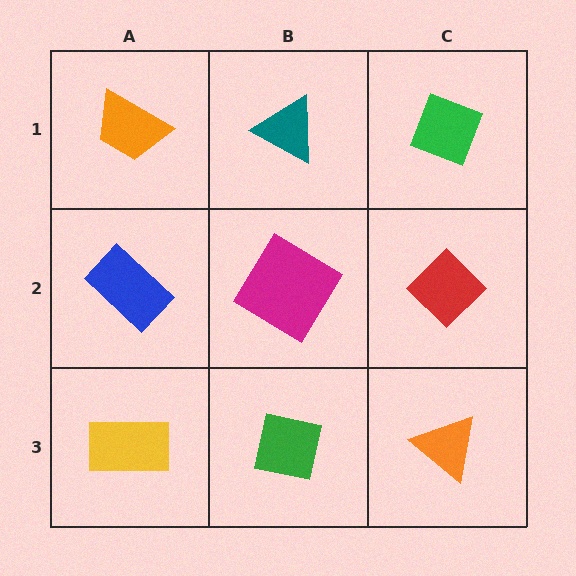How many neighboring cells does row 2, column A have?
3.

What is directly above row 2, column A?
An orange trapezoid.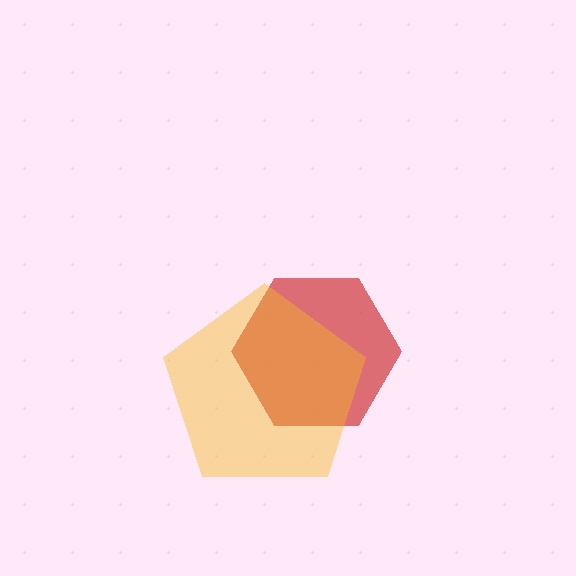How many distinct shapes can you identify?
There are 2 distinct shapes: a red hexagon, a yellow pentagon.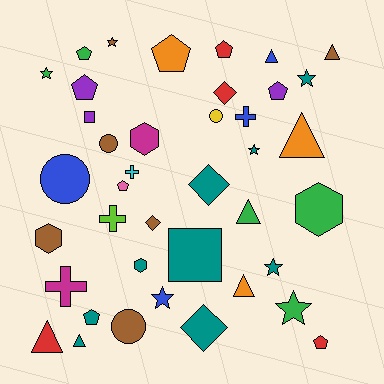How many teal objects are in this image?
There are 9 teal objects.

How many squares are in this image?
There are 2 squares.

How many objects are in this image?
There are 40 objects.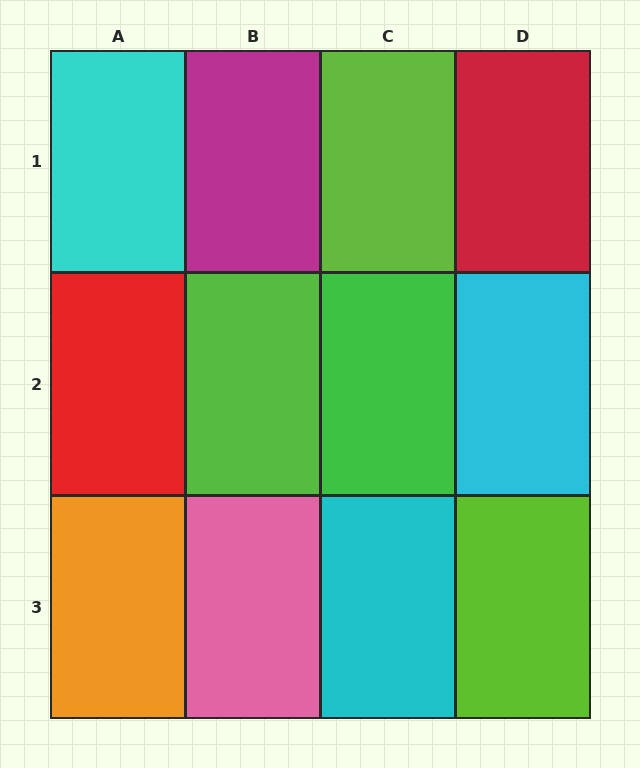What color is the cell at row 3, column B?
Pink.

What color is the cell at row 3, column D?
Lime.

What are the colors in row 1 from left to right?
Cyan, magenta, lime, red.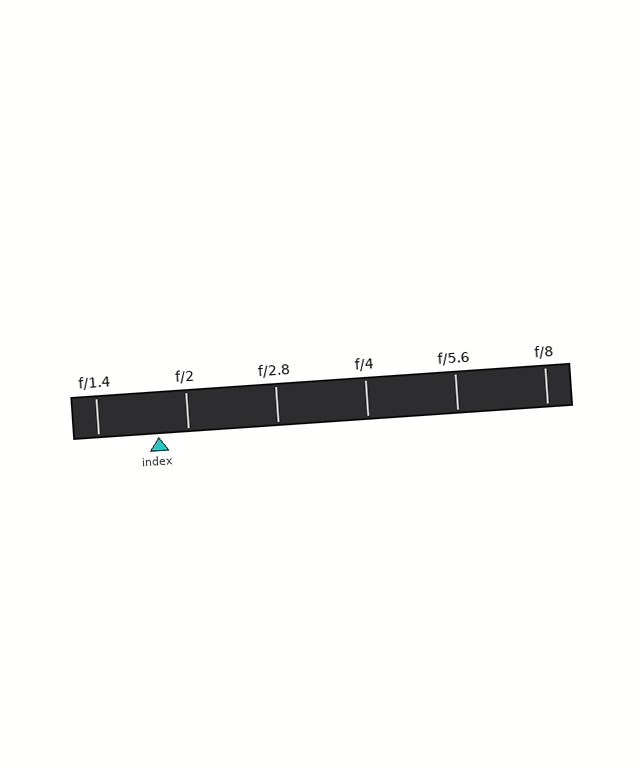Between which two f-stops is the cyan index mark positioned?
The index mark is between f/1.4 and f/2.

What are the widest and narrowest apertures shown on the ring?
The widest aperture shown is f/1.4 and the narrowest is f/8.